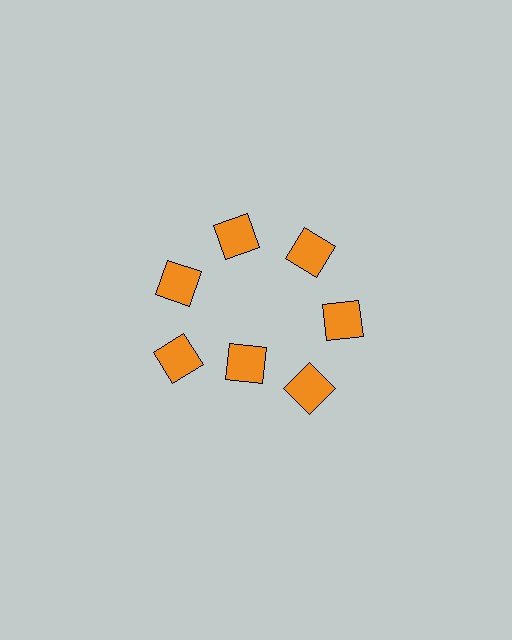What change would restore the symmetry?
The symmetry would be restored by moving it outward, back onto the ring so that all 7 squares sit at equal angles and equal distance from the center.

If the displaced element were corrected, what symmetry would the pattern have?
It would have 7-fold rotational symmetry — the pattern would map onto itself every 51 degrees.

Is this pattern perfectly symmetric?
No. The 7 orange squares are arranged in a ring, but one element near the 6 o'clock position is pulled inward toward the center, breaking the 7-fold rotational symmetry.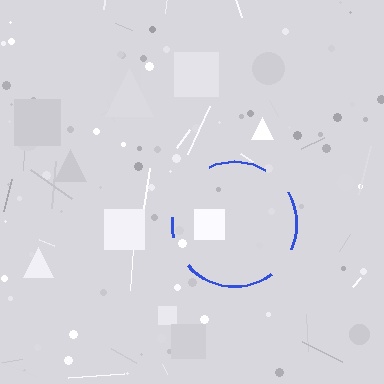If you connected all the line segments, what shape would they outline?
They would outline a circle.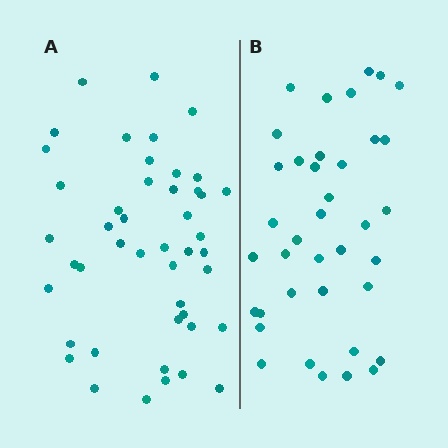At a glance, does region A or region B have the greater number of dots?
Region A (the left region) has more dots.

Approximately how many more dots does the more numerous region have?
Region A has roughly 8 or so more dots than region B.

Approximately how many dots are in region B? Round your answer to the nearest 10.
About 40 dots. (The exact count is 38, which rounds to 40.)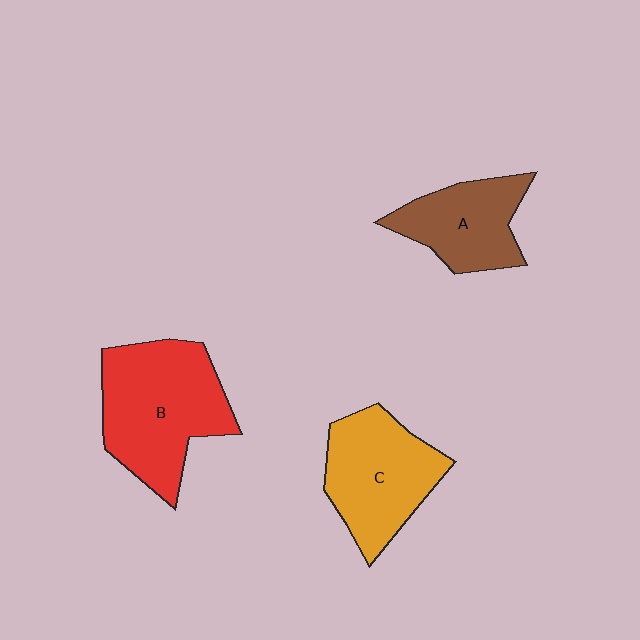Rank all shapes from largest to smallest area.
From largest to smallest: B (red), C (orange), A (brown).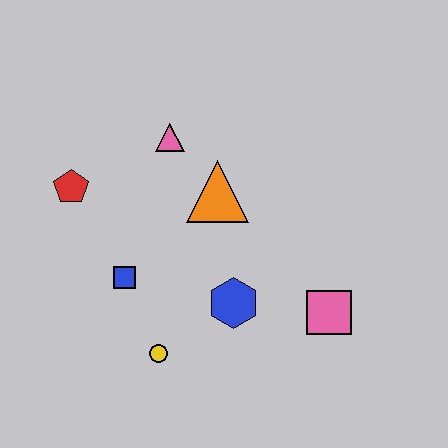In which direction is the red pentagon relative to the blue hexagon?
The red pentagon is to the left of the blue hexagon.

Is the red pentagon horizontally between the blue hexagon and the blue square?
No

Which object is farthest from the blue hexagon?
The red pentagon is farthest from the blue hexagon.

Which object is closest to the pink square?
The blue hexagon is closest to the pink square.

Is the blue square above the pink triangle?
No